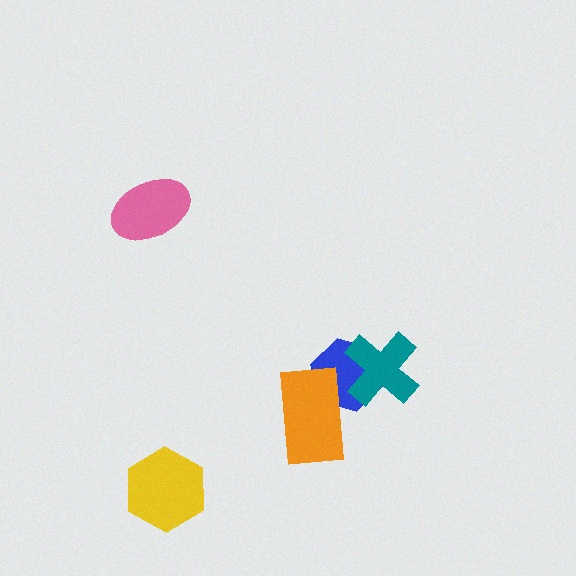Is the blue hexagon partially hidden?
Yes, it is partially covered by another shape.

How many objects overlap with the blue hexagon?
2 objects overlap with the blue hexagon.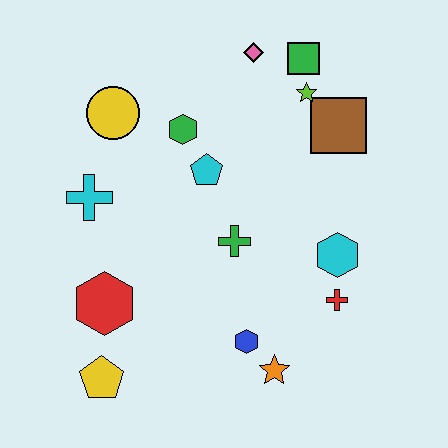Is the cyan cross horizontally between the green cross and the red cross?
No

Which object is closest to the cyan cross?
The yellow circle is closest to the cyan cross.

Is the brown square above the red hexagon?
Yes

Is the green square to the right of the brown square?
No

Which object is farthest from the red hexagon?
The green square is farthest from the red hexagon.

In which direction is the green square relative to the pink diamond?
The green square is to the right of the pink diamond.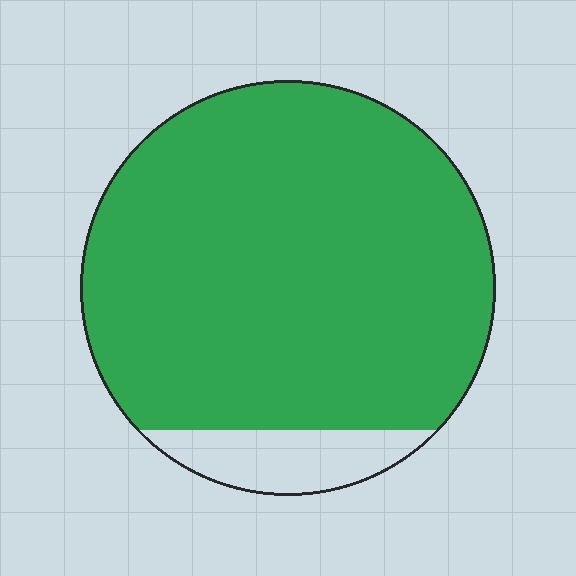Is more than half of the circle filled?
Yes.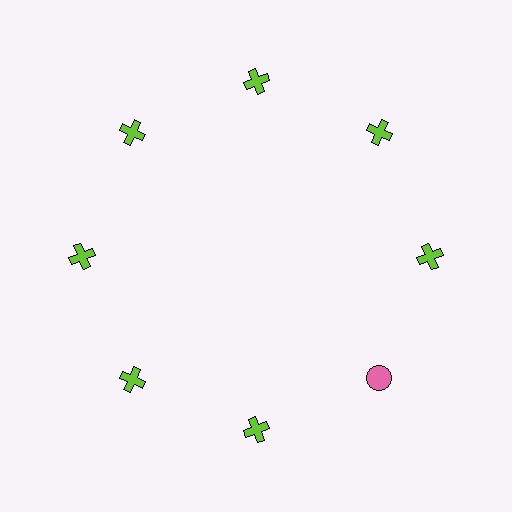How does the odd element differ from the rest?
It differs in both color (pink instead of lime) and shape (circle instead of cross).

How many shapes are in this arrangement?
There are 8 shapes arranged in a ring pattern.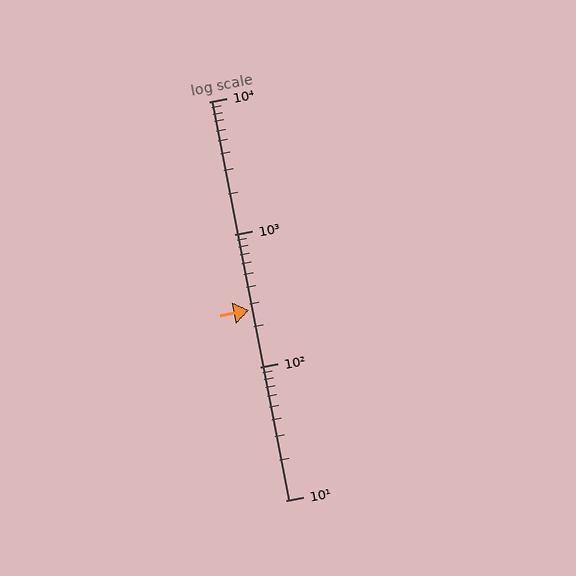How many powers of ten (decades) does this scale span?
The scale spans 3 decades, from 10 to 10000.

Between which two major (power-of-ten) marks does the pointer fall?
The pointer is between 100 and 1000.